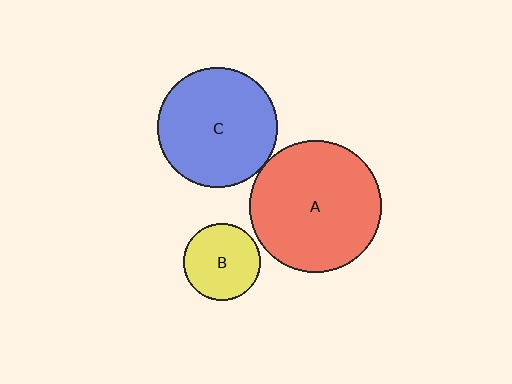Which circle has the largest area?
Circle A (red).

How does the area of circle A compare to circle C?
Approximately 1.2 times.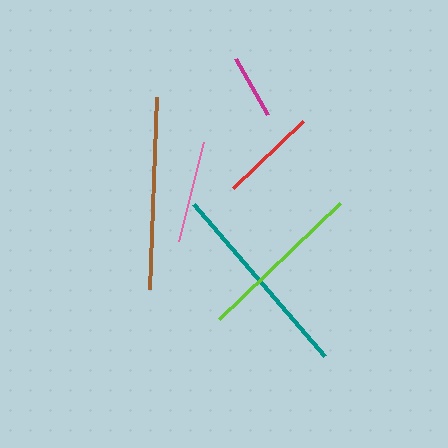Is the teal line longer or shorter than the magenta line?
The teal line is longer than the magenta line.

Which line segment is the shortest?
The magenta line is the shortest at approximately 65 pixels.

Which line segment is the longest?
The teal line is the longest at approximately 201 pixels.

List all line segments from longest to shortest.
From longest to shortest: teal, brown, lime, pink, red, magenta.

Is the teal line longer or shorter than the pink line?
The teal line is longer than the pink line.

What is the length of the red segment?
The red segment is approximately 97 pixels long.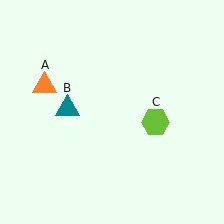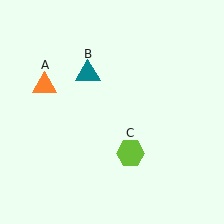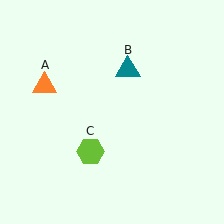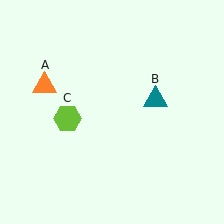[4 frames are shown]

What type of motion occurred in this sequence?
The teal triangle (object B), lime hexagon (object C) rotated clockwise around the center of the scene.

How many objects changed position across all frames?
2 objects changed position: teal triangle (object B), lime hexagon (object C).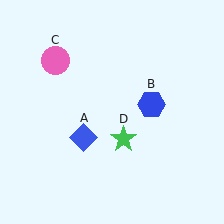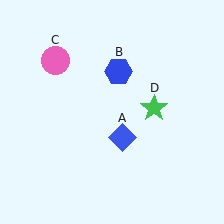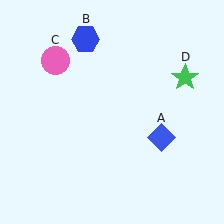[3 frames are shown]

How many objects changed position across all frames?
3 objects changed position: blue diamond (object A), blue hexagon (object B), green star (object D).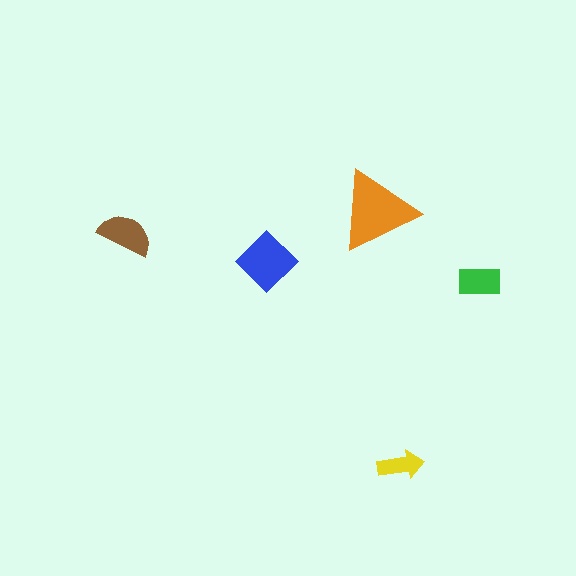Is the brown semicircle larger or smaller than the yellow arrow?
Larger.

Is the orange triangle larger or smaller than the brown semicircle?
Larger.